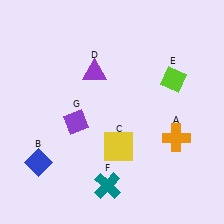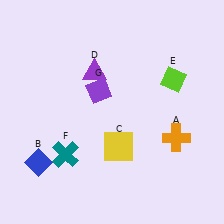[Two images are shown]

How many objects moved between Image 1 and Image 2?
2 objects moved between the two images.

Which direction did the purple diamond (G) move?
The purple diamond (G) moved up.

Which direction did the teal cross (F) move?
The teal cross (F) moved left.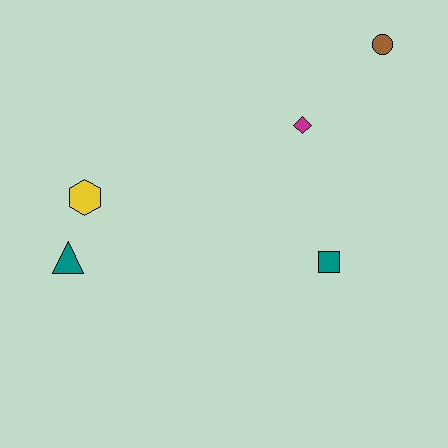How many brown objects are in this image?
There is 1 brown object.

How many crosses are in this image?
There are no crosses.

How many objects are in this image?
There are 5 objects.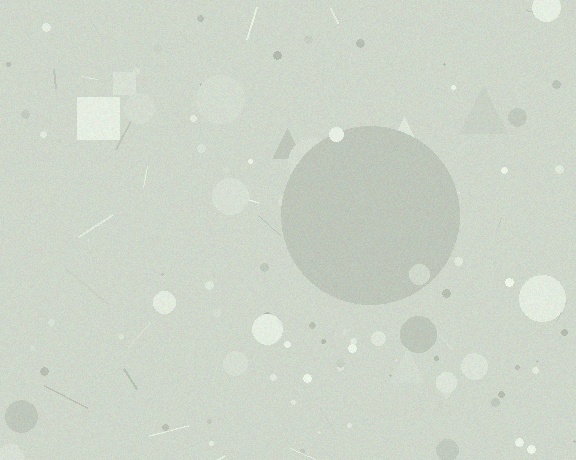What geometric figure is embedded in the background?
A circle is embedded in the background.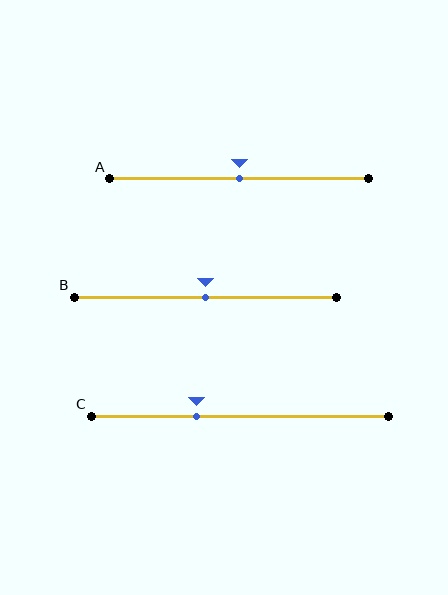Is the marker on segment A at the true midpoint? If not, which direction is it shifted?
Yes, the marker on segment A is at the true midpoint.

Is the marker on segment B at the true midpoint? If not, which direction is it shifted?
Yes, the marker on segment B is at the true midpoint.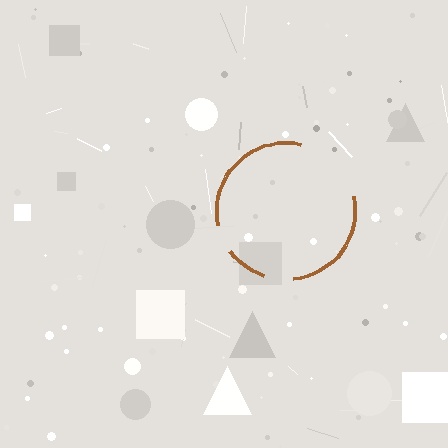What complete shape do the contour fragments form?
The contour fragments form a circle.